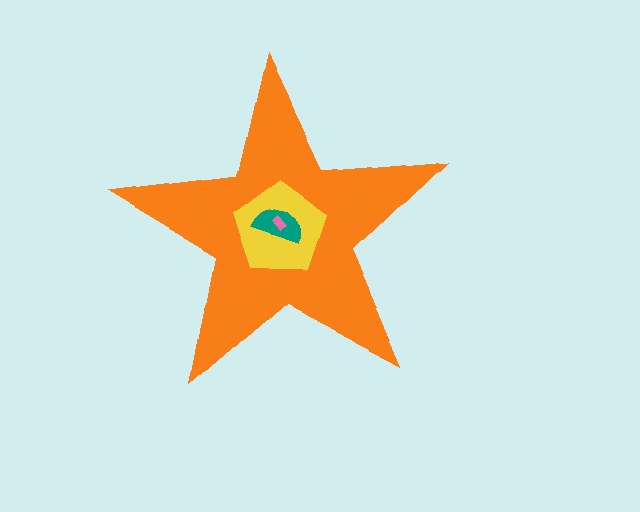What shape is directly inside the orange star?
The yellow pentagon.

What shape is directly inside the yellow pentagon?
The teal semicircle.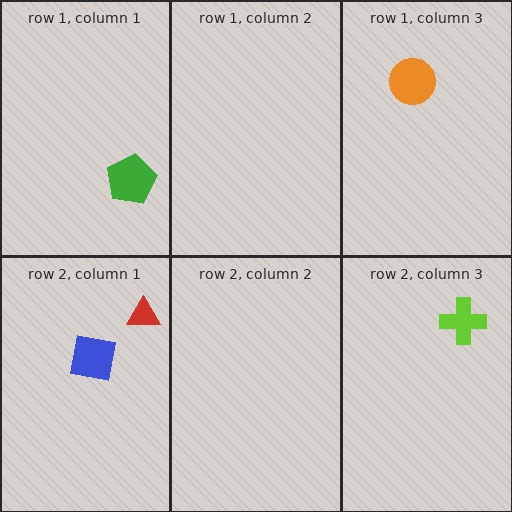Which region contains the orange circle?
The row 1, column 3 region.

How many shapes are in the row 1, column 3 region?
1.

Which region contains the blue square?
The row 2, column 1 region.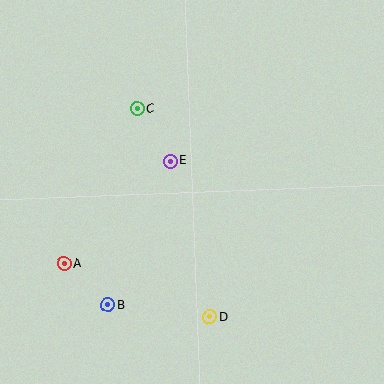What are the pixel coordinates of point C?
Point C is at (137, 109).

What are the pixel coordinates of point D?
Point D is at (209, 317).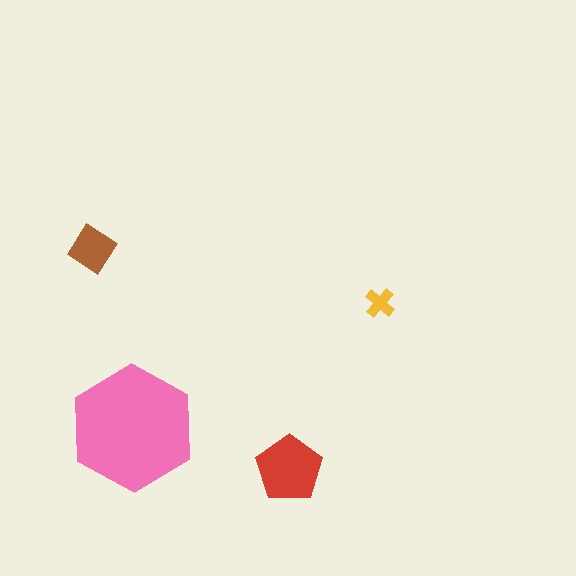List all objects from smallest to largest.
The yellow cross, the brown diamond, the red pentagon, the pink hexagon.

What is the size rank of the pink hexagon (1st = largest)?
1st.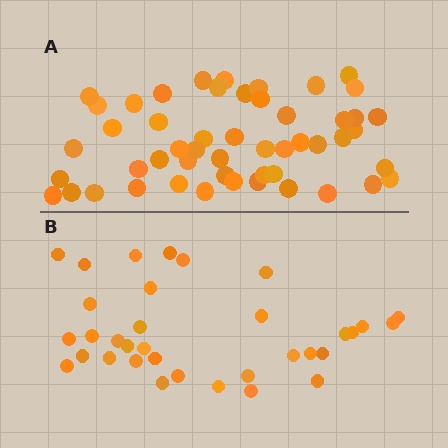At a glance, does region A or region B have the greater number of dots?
Region A (the top region) has more dots.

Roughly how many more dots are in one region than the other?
Region A has approximately 15 more dots than region B.